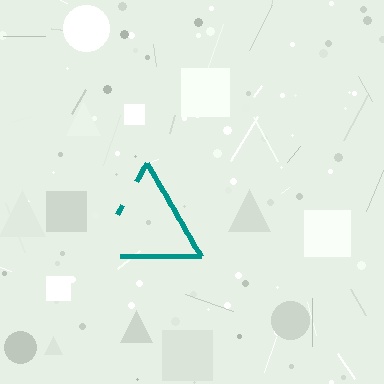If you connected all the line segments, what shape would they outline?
They would outline a triangle.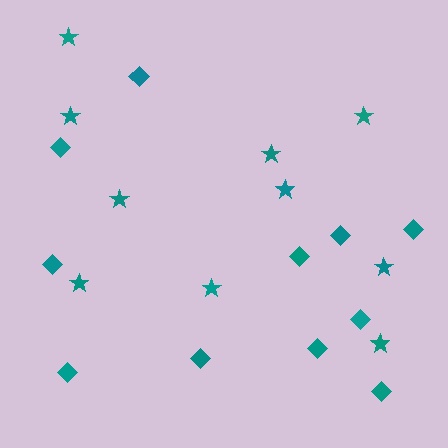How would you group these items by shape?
There are 2 groups: one group of stars (10) and one group of diamonds (11).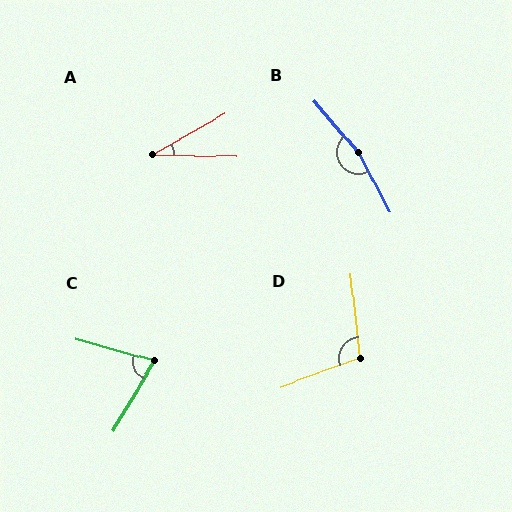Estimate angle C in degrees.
Approximately 75 degrees.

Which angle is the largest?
B, at approximately 167 degrees.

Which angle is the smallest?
A, at approximately 31 degrees.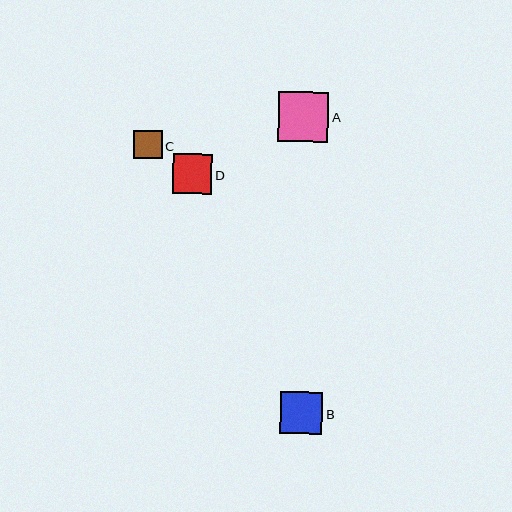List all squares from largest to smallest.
From largest to smallest: A, B, D, C.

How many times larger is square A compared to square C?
Square A is approximately 1.8 times the size of square C.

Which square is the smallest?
Square C is the smallest with a size of approximately 28 pixels.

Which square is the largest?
Square A is the largest with a size of approximately 50 pixels.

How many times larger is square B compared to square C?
Square B is approximately 1.5 times the size of square C.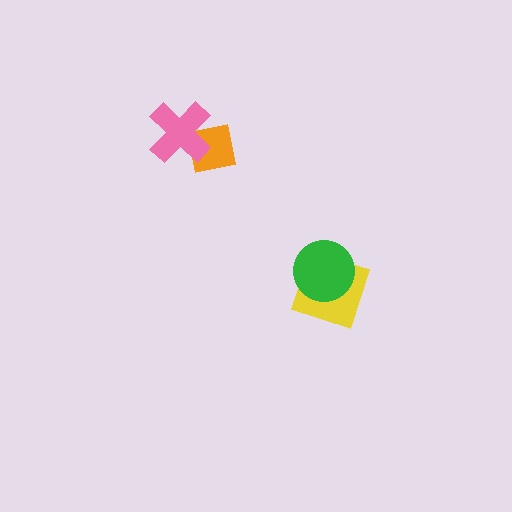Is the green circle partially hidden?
No, no other shape covers it.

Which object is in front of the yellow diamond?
The green circle is in front of the yellow diamond.